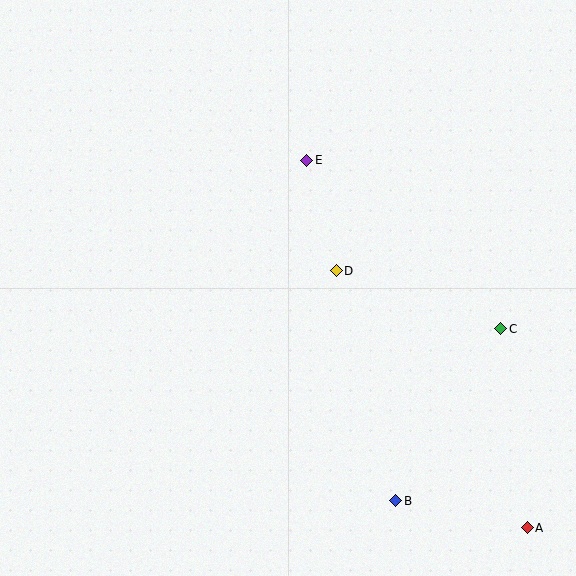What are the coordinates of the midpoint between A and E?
The midpoint between A and E is at (417, 344).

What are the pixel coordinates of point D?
Point D is at (336, 271).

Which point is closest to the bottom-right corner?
Point A is closest to the bottom-right corner.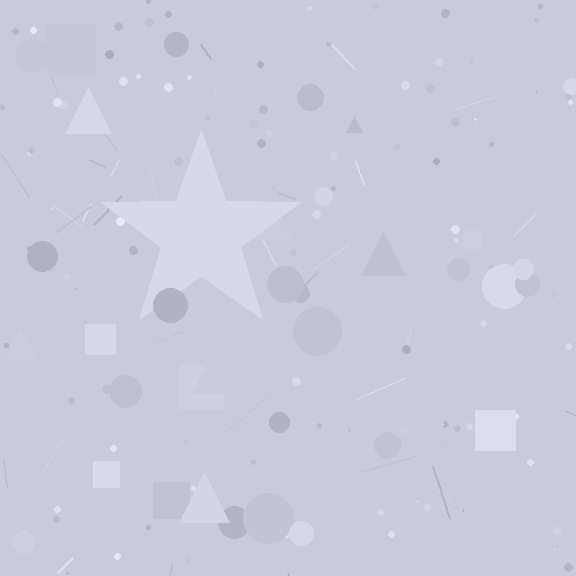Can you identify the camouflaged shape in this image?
The camouflaged shape is a star.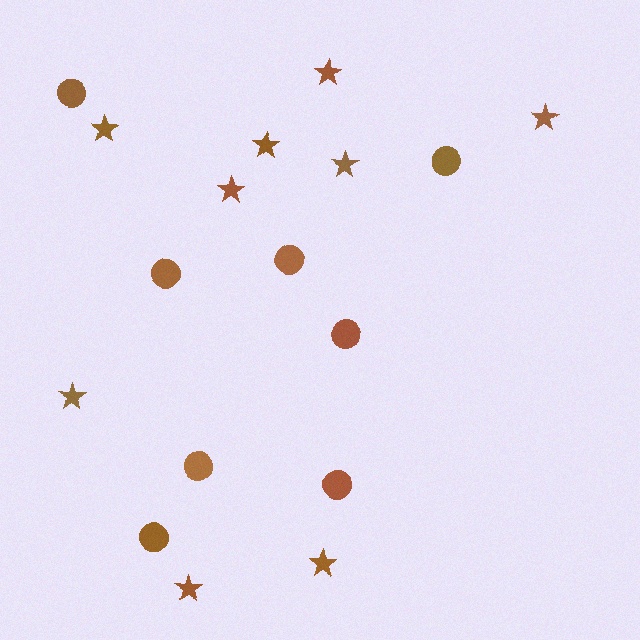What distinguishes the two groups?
There are 2 groups: one group of stars (9) and one group of circles (8).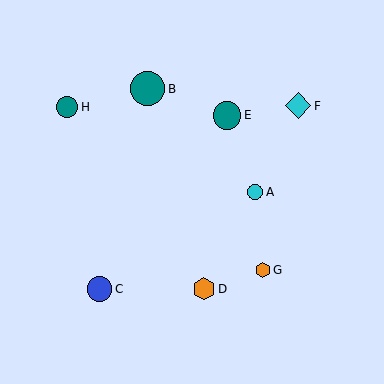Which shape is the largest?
The teal circle (labeled B) is the largest.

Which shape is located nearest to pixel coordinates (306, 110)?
The cyan diamond (labeled F) at (298, 106) is nearest to that location.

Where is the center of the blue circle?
The center of the blue circle is at (99, 289).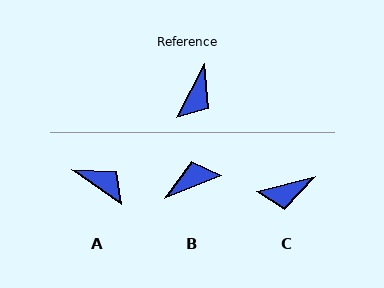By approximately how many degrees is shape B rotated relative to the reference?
Approximately 139 degrees counter-clockwise.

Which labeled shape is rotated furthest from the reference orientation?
B, about 139 degrees away.